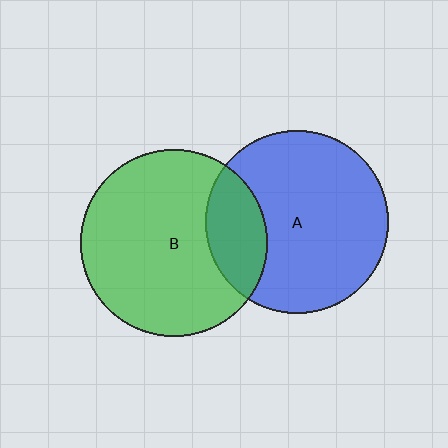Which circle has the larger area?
Circle B (green).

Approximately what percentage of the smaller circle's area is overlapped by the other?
Approximately 20%.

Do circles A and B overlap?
Yes.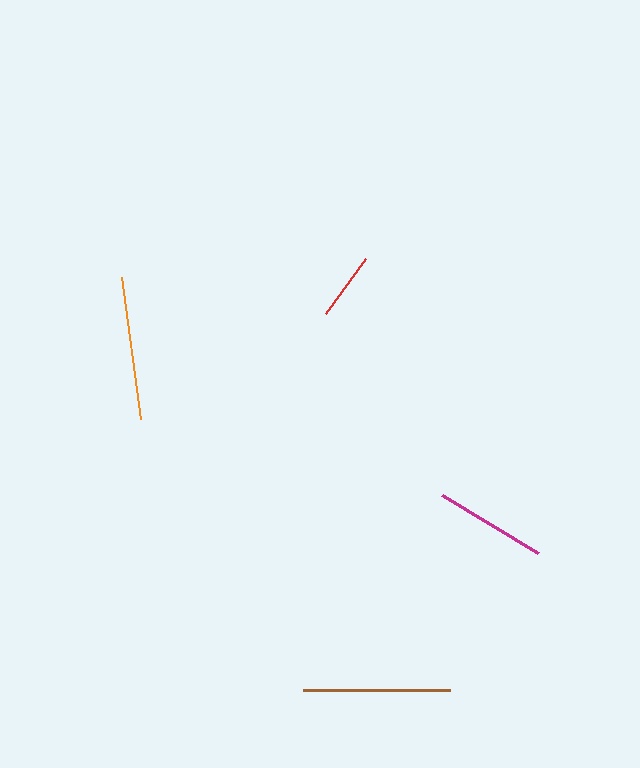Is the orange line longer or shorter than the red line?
The orange line is longer than the red line.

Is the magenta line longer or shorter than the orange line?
The orange line is longer than the magenta line.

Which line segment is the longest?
The brown line is the longest at approximately 147 pixels.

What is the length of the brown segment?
The brown segment is approximately 147 pixels long.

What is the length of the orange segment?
The orange segment is approximately 143 pixels long.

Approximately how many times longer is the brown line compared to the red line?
The brown line is approximately 2.2 times the length of the red line.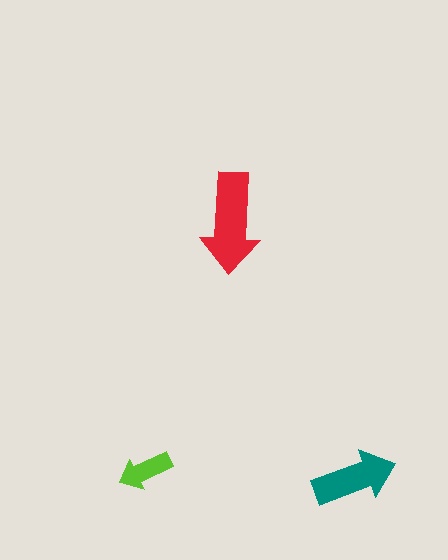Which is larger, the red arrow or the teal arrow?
The red one.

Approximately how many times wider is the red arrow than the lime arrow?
About 2 times wider.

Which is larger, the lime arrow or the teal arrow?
The teal one.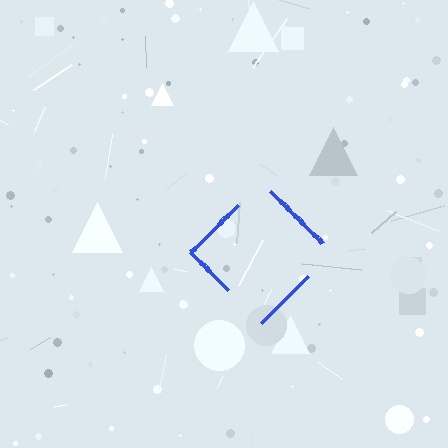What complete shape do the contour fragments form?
The contour fragments form a diamond.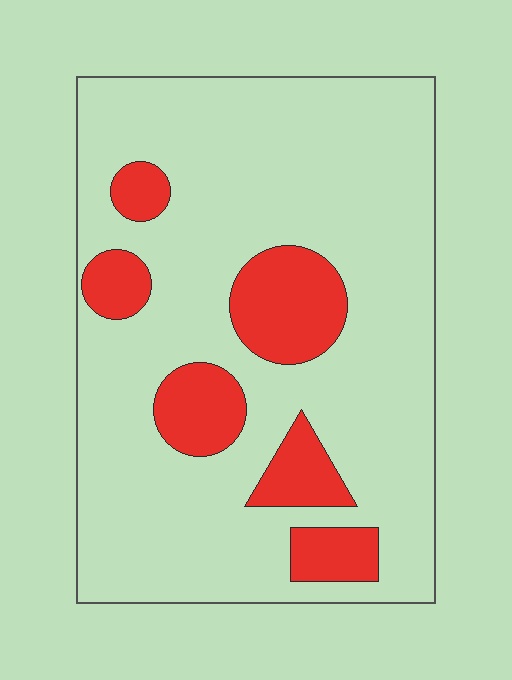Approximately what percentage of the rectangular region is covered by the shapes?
Approximately 20%.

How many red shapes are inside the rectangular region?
6.